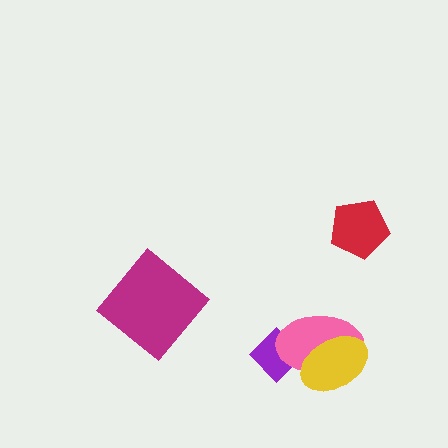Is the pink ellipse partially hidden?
Yes, it is partially covered by another shape.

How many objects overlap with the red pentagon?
0 objects overlap with the red pentagon.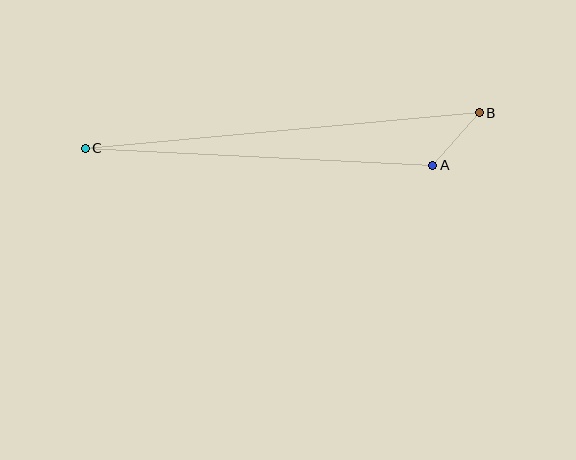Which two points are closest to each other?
Points A and B are closest to each other.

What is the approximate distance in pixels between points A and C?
The distance between A and C is approximately 348 pixels.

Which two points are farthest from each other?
Points B and C are farthest from each other.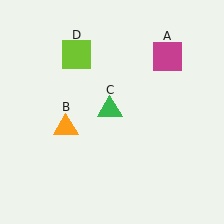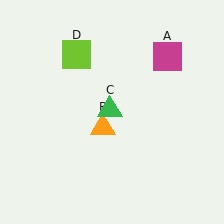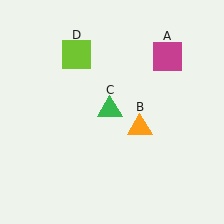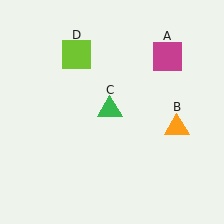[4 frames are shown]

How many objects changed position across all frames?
1 object changed position: orange triangle (object B).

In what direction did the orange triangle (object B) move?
The orange triangle (object B) moved right.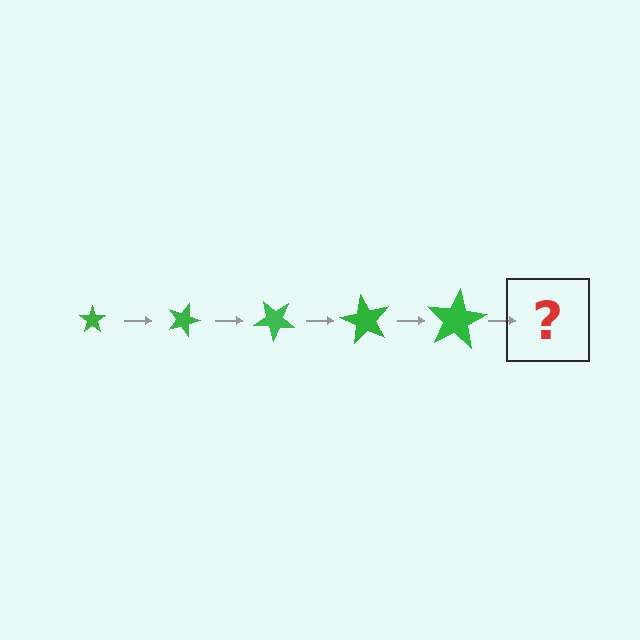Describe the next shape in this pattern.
It should be a star, larger than the previous one and rotated 100 degrees from the start.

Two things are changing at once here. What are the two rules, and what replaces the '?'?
The two rules are that the star grows larger each step and it rotates 20 degrees each step. The '?' should be a star, larger than the previous one and rotated 100 degrees from the start.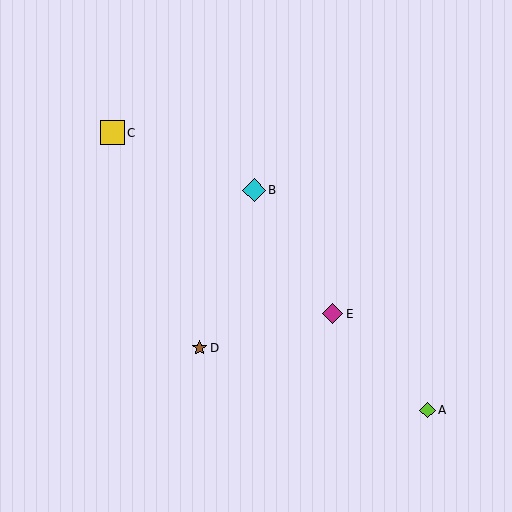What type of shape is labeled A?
Shape A is a lime diamond.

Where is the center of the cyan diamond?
The center of the cyan diamond is at (254, 190).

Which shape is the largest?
The yellow square (labeled C) is the largest.